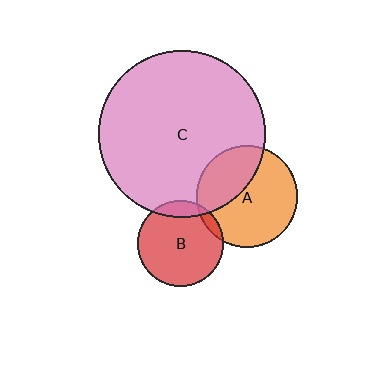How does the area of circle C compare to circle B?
Approximately 3.8 times.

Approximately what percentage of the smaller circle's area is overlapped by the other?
Approximately 10%.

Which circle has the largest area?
Circle C (pink).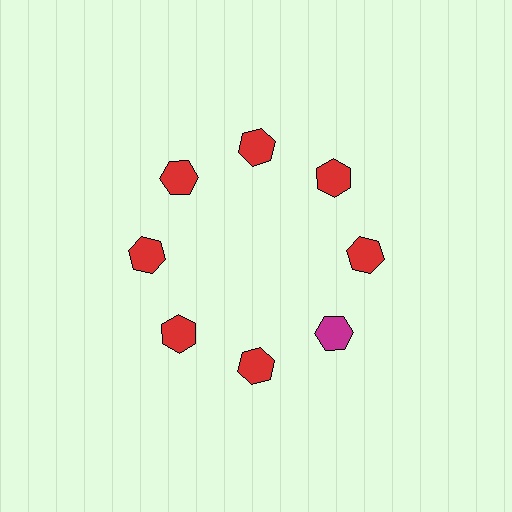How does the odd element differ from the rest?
It has a different color: magenta instead of red.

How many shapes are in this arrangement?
There are 8 shapes arranged in a ring pattern.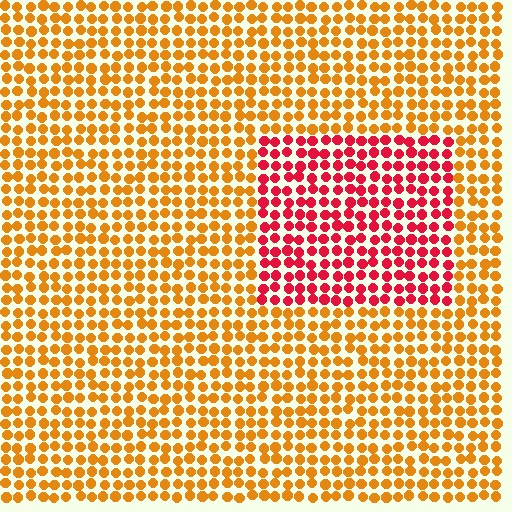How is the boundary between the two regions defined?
The boundary is defined purely by a slight shift in hue (about 46 degrees). Spacing, size, and orientation are identical on both sides.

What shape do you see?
I see a rectangle.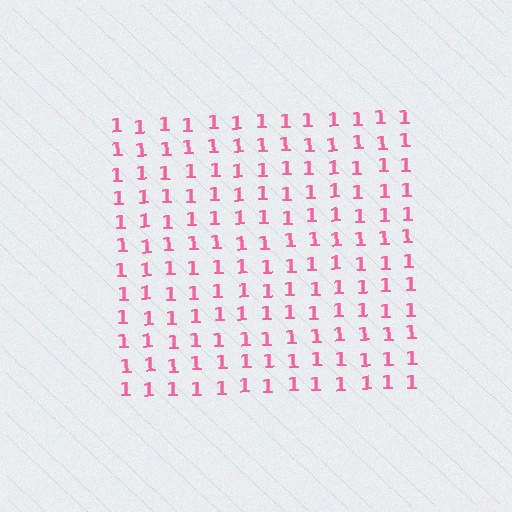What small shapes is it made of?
It is made of small digit 1's.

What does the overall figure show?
The overall figure shows a square.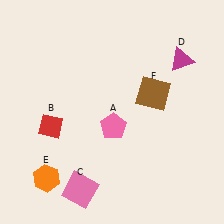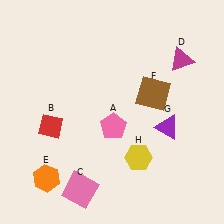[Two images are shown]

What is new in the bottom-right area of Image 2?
A yellow hexagon (H) was added in the bottom-right area of Image 2.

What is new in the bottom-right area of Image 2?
A purple triangle (G) was added in the bottom-right area of Image 2.